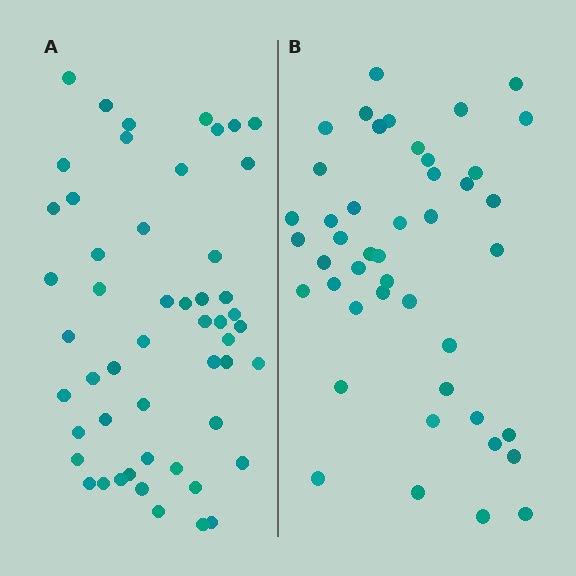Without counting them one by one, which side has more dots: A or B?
Region A (the left region) has more dots.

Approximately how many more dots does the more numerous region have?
Region A has roughly 8 or so more dots than region B.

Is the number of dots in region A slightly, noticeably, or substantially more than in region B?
Region A has only slightly more — the two regions are fairly close. The ratio is roughly 1.2 to 1.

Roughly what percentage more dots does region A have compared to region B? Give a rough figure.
About 15% more.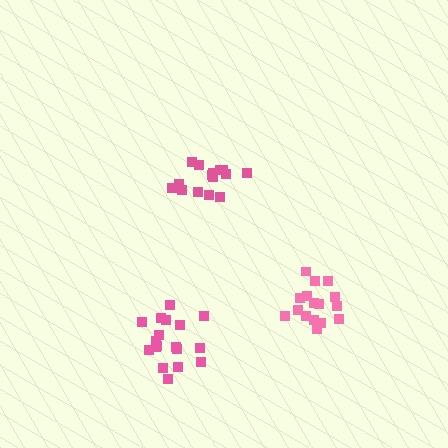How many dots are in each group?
Group 1: 15 dots, Group 2: 18 dots, Group 3: 17 dots (50 total).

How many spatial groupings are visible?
There are 3 spatial groupings.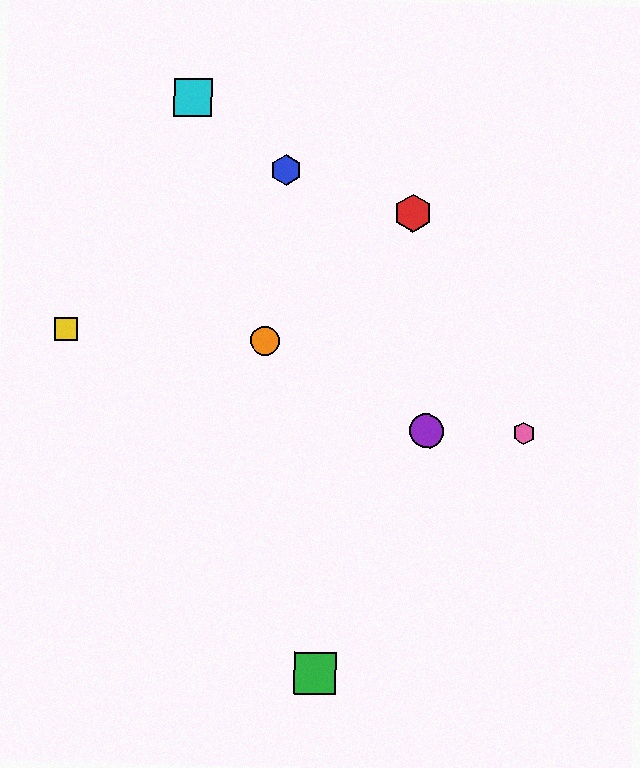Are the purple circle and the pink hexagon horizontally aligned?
Yes, both are at y≈431.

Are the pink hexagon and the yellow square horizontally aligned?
No, the pink hexagon is at y≈433 and the yellow square is at y≈329.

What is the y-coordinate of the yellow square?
The yellow square is at y≈329.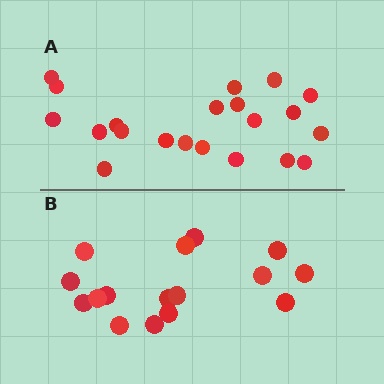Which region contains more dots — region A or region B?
Region A (the top region) has more dots.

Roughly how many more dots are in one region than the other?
Region A has about 5 more dots than region B.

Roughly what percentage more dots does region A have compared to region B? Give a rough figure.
About 30% more.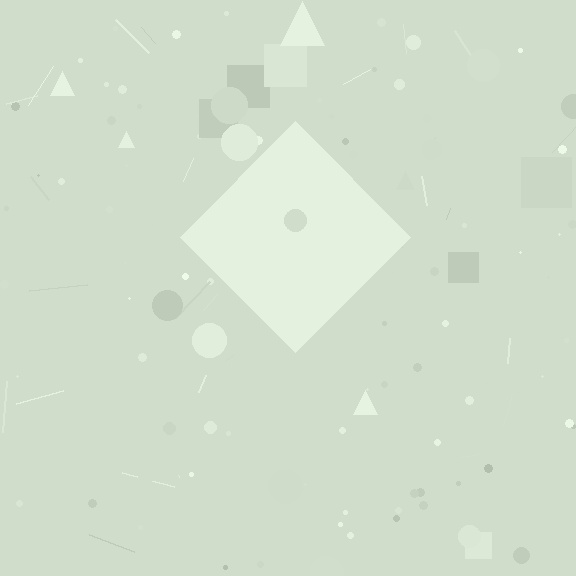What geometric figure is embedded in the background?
A diamond is embedded in the background.